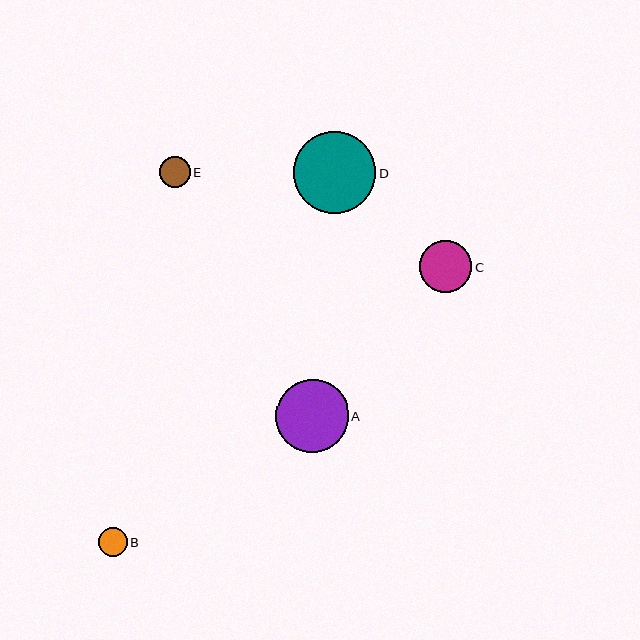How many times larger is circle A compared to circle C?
Circle A is approximately 1.4 times the size of circle C.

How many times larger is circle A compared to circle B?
Circle A is approximately 2.5 times the size of circle B.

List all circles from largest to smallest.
From largest to smallest: D, A, C, E, B.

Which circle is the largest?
Circle D is the largest with a size of approximately 82 pixels.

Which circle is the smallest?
Circle B is the smallest with a size of approximately 29 pixels.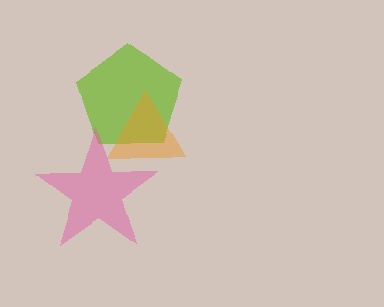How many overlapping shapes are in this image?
There are 3 overlapping shapes in the image.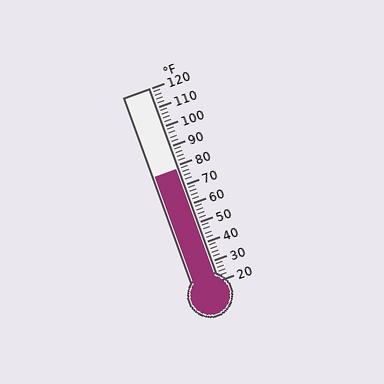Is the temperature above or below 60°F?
The temperature is above 60°F.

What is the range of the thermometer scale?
The thermometer scale ranges from 20°F to 120°F.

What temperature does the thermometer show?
The thermometer shows approximately 78°F.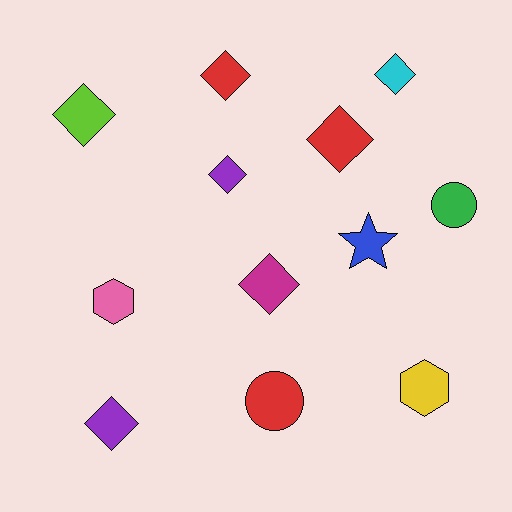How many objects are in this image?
There are 12 objects.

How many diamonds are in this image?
There are 7 diamonds.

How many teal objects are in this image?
There are no teal objects.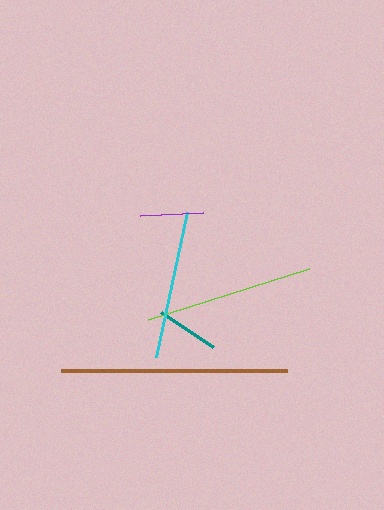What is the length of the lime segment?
The lime segment is approximately 169 pixels long.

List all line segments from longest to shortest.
From longest to shortest: brown, lime, cyan, purple, teal.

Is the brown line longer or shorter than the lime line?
The brown line is longer than the lime line.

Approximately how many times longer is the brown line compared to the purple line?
The brown line is approximately 3.5 times the length of the purple line.